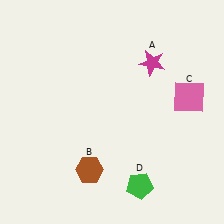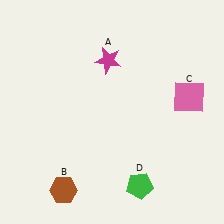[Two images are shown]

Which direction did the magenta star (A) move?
The magenta star (A) moved left.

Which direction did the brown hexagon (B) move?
The brown hexagon (B) moved left.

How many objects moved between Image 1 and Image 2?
2 objects moved between the two images.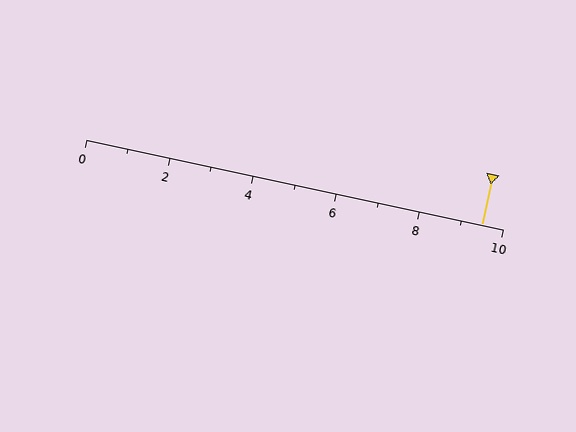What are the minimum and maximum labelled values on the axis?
The axis runs from 0 to 10.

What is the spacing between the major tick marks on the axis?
The major ticks are spaced 2 apart.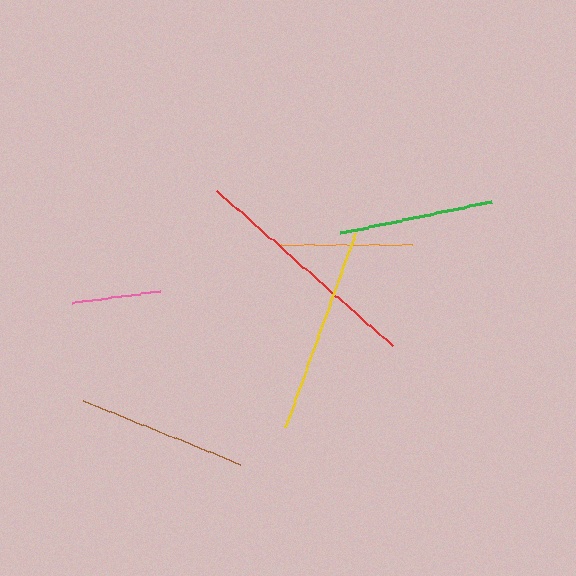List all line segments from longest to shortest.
From longest to shortest: red, yellow, brown, green, orange, pink.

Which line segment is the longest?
The red line is the longest at approximately 234 pixels.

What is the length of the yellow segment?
The yellow segment is approximately 206 pixels long.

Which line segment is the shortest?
The pink line is the shortest at approximately 88 pixels.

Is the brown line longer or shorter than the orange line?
The brown line is longer than the orange line.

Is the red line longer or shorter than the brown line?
The red line is longer than the brown line.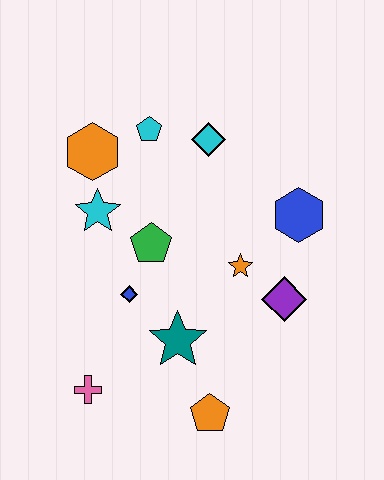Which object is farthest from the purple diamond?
The orange hexagon is farthest from the purple diamond.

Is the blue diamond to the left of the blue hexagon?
Yes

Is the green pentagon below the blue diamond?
No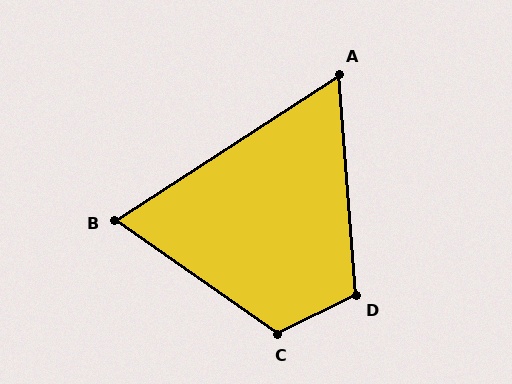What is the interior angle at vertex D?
Approximately 112 degrees (obtuse).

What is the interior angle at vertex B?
Approximately 68 degrees (acute).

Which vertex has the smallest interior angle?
A, at approximately 61 degrees.